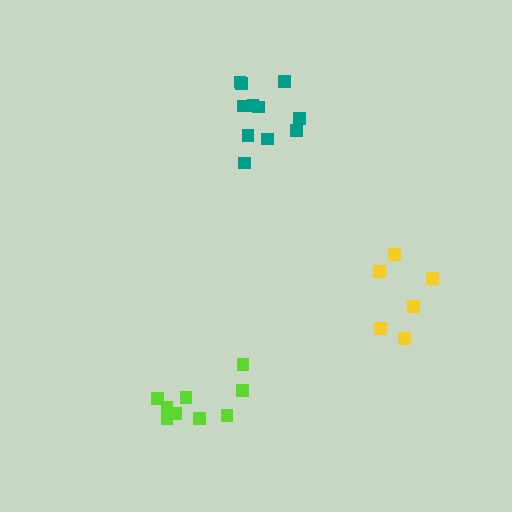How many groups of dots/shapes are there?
There are 3 groups.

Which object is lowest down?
The lime cluster is bottommost.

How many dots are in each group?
Group 1: 6 dots, Group 2: 11 dots, Group 3: 9 dots (26 total).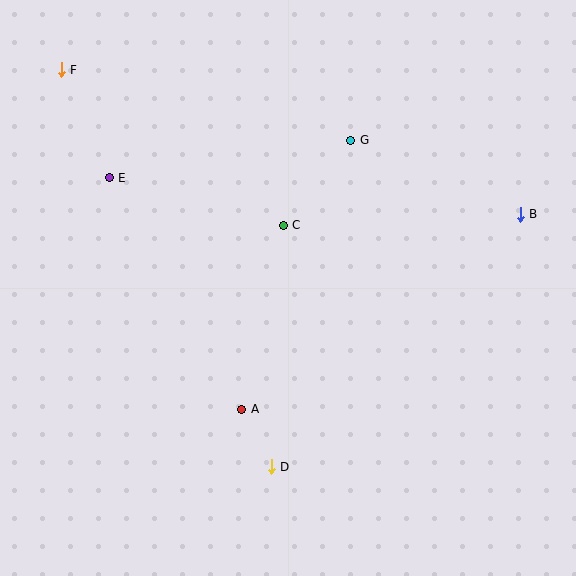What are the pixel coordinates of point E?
Point E is at (109, 178).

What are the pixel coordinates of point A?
Point A is at (242, 409).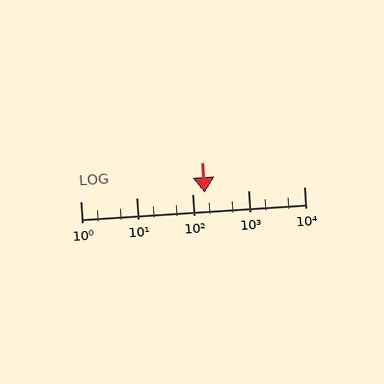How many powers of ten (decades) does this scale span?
The scale spans 4 decades, from 1 to 10000.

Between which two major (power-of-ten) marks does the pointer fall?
The pointer is between 100 and 1000.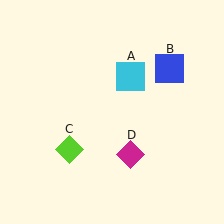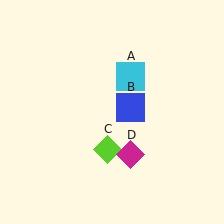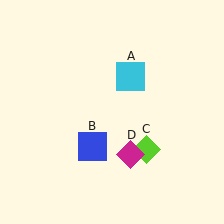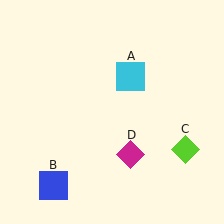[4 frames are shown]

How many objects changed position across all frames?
2 objects changed position: blue square (object B), lime diamond (object C).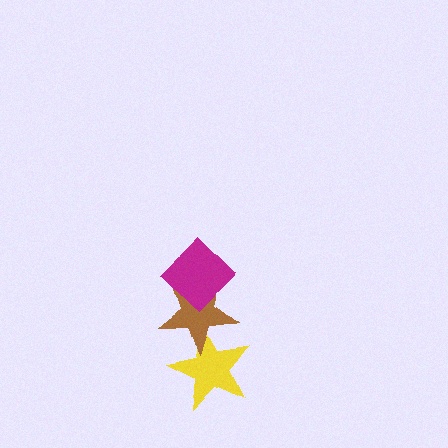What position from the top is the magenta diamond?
The magenta diamond is 1st from the top.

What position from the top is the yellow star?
The yellow star is 3rd from the top.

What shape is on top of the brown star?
The magenta diamond is on top of the brown star.